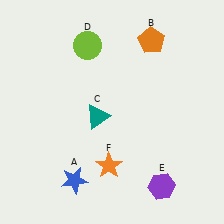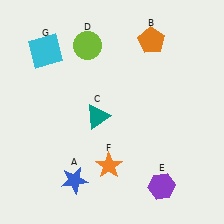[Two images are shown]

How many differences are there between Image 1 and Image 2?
There is 1 difference between the two images.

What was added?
A cyan square (G) was added in Image 2.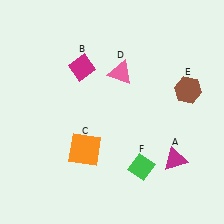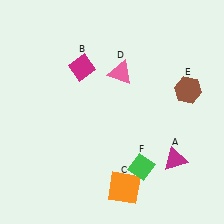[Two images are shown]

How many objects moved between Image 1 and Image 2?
1 object moved between the two images.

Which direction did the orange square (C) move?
The orange square (C) moved right.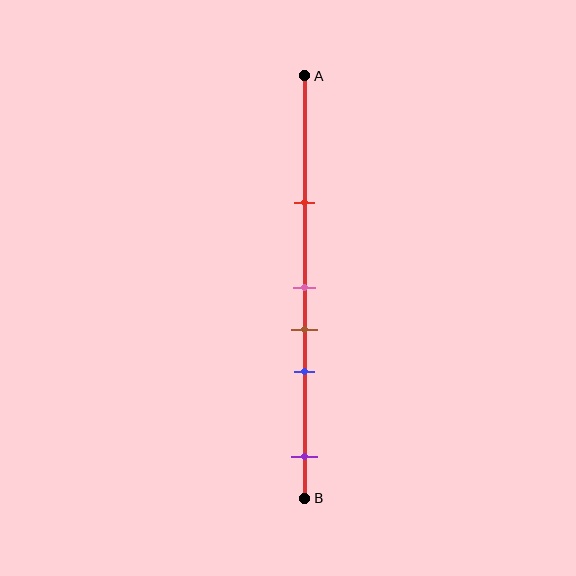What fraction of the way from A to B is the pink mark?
The pink mark is approximately 50% (0.5) of the way from A to B.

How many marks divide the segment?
There are 5 marks dividing the segment.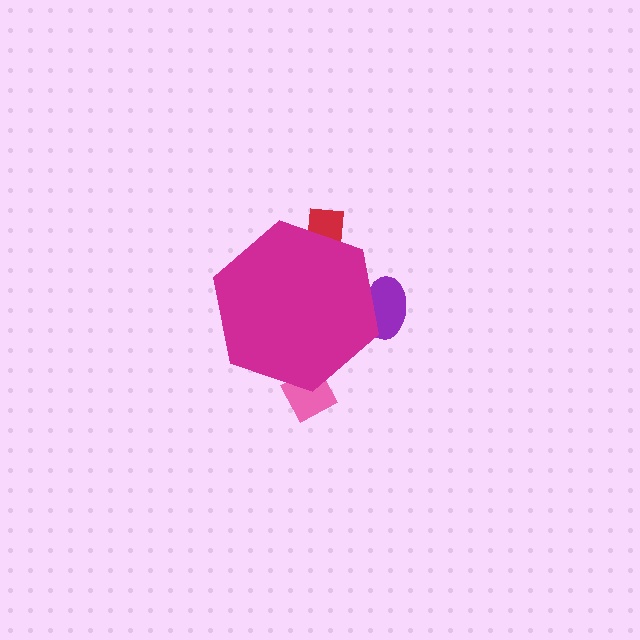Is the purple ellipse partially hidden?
Yes, the purple ellipse is partially hidden behind the magenta hexagon.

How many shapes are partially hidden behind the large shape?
3 shapes are partially hidden.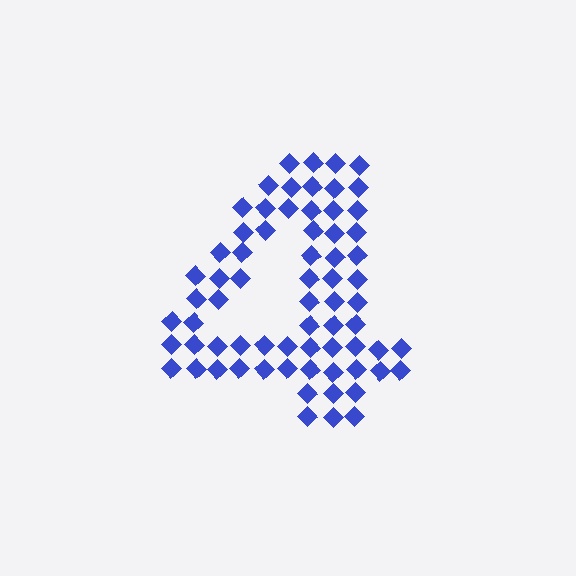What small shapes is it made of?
It is made of small diamonds.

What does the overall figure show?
The overall figure shows the digit 4.